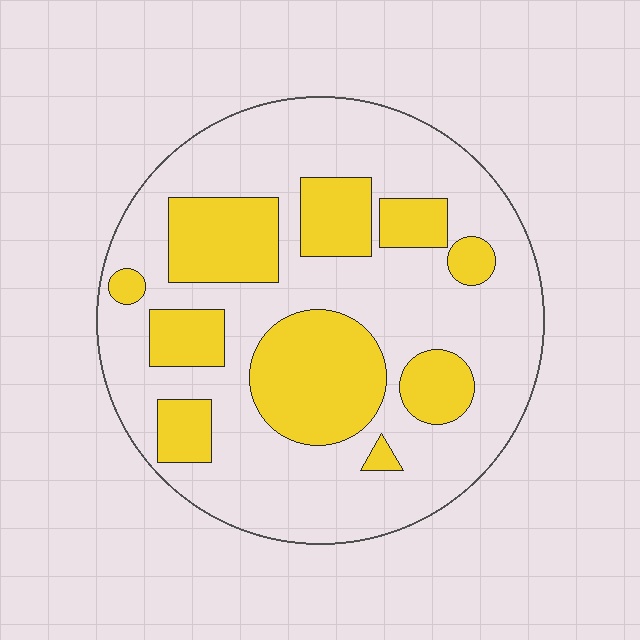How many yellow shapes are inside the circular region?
10.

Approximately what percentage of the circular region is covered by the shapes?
Approximately 30%.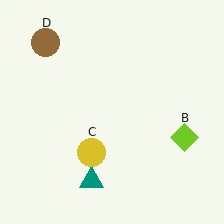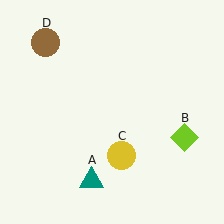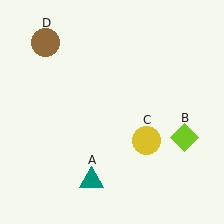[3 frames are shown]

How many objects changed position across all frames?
1 object changed position: yellow circle (object C).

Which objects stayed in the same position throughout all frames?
Teal triangle (object A) and lime diamond (object B) and brown circle (object D) remained stationary.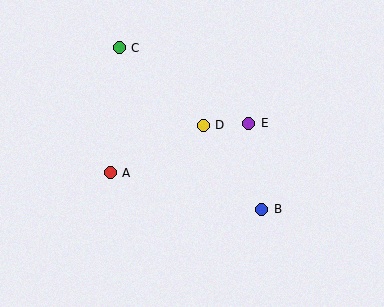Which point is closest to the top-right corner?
Point E is closest to the top-right corner.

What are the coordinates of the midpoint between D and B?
The midpoint between D and B is at (232, 167).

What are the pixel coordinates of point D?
Point D is at (203, 125).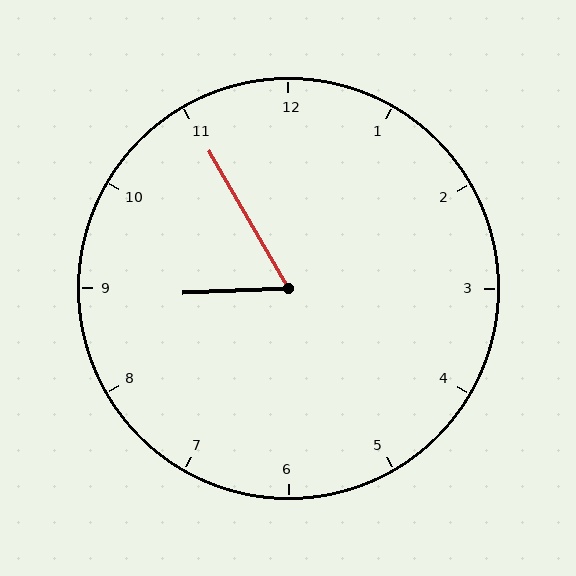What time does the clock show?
8:55.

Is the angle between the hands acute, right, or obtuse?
It is acute.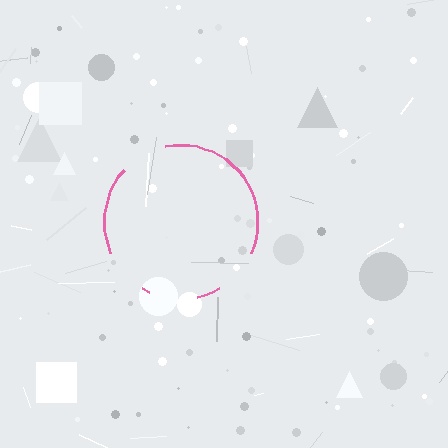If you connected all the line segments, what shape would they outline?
They would outline a circle.